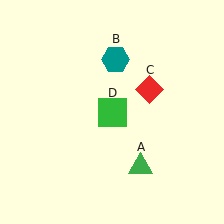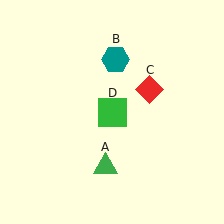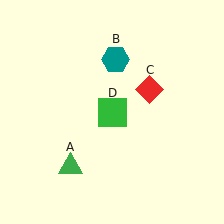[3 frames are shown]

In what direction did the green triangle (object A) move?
The green triangle (object A) moved left.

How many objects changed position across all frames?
1 object changed position: green triangle (object A).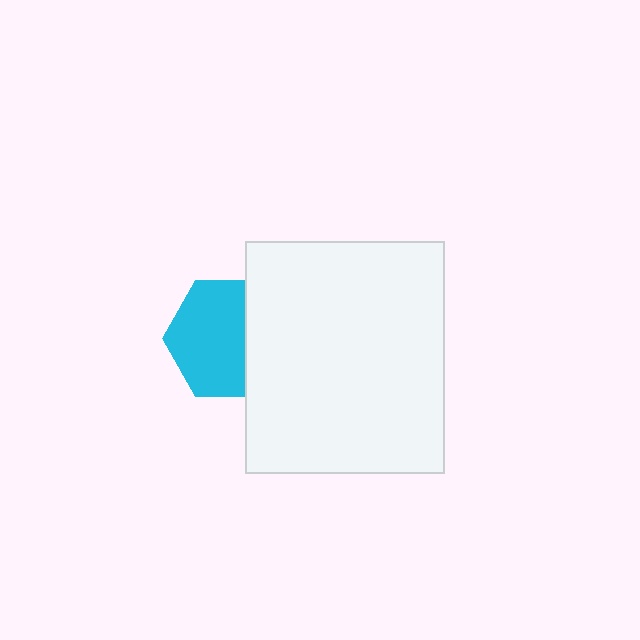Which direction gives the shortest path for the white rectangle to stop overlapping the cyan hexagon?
Moving right gives the shortest separation.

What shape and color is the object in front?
The object in front is a white rectangle.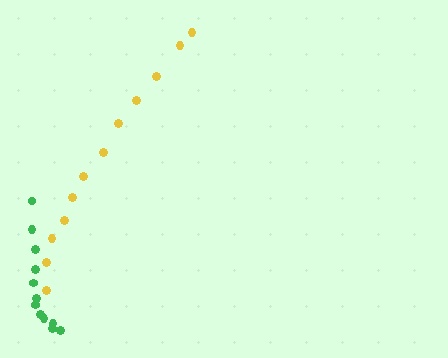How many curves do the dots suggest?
There are 2 distinct paths.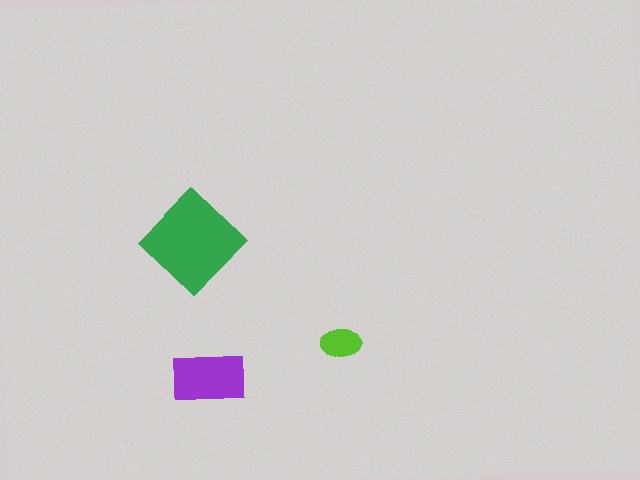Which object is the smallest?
The lime ellipse.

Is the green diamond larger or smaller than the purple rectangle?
Larger.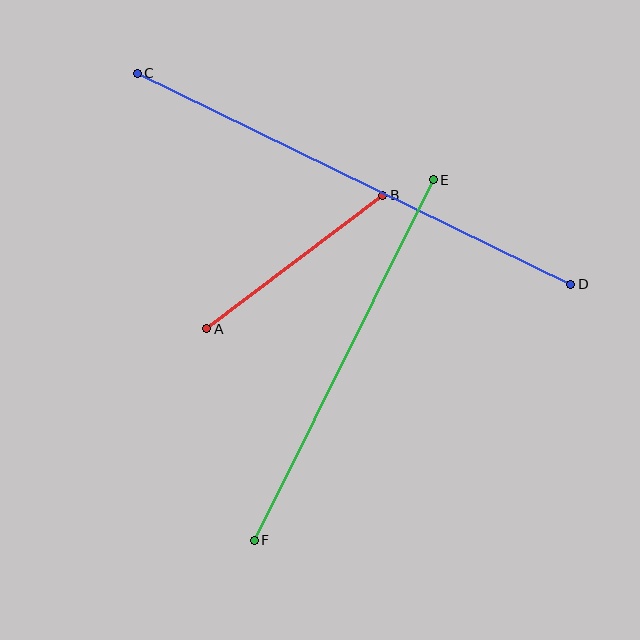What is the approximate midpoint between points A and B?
The midpoint is at approximately (295, 262) pixels.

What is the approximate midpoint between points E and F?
The midpoint is at approximately (344, 360) pixels.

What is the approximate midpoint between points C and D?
The midpoint is at approximately (354, 179) pixels.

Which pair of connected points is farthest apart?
Points C and D are farthest apart.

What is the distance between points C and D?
The distance is approximately 482 pixels.